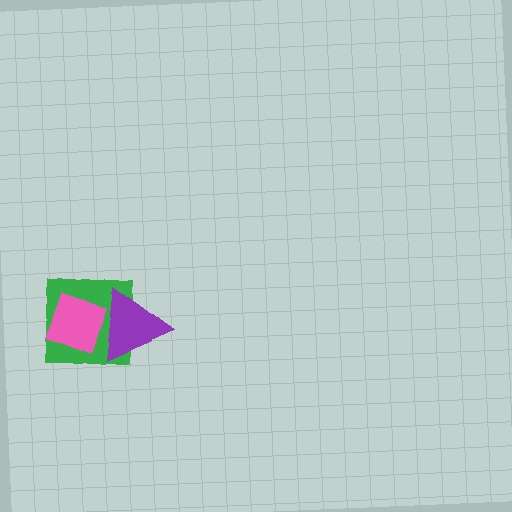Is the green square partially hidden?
Yes, it is partially covered by another shape.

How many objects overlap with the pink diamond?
2 objects overlap with the pink diamond.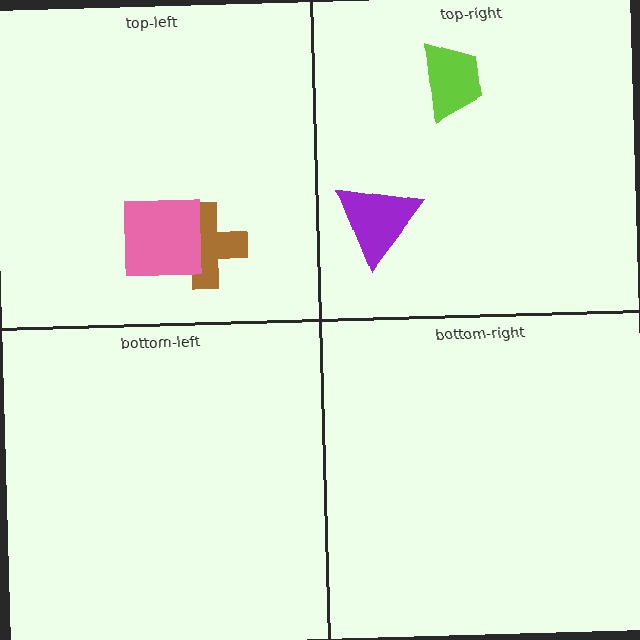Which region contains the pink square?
The top-left region.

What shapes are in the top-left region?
The brown cross, the pink square.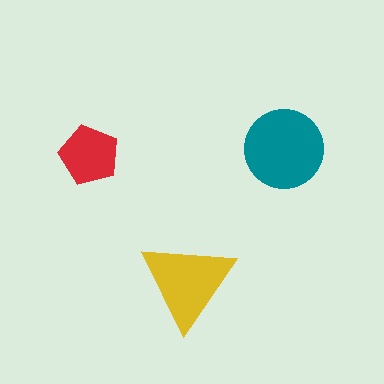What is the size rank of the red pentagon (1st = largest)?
3rd.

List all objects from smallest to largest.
The red pentagon, the yellow triangle, the teal circle.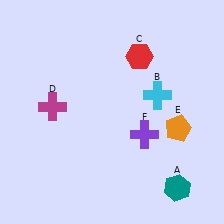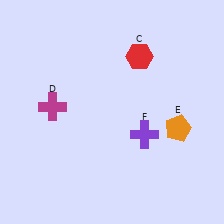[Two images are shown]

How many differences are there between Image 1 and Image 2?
There are 2 differences between the two images.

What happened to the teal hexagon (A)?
The teal hexagon (A) was removed in Image 2. It was in the bottom-right area of Image 1.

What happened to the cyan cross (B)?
The cyan cross (B) was removed in Image 2. It was in the top-right area of Image 1.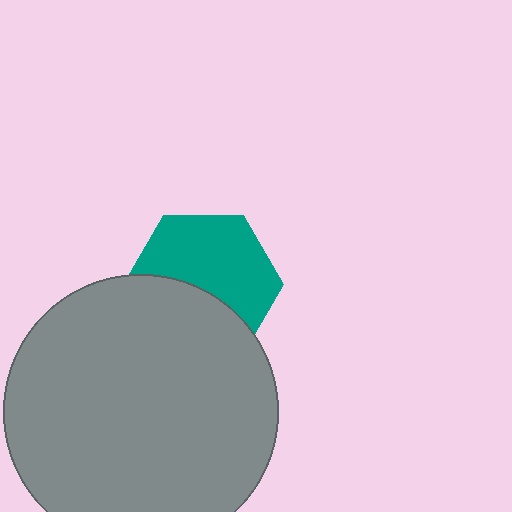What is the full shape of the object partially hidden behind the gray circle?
The partially hidden object is a teal hexagon.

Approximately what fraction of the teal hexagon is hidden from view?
Roughly 41% of the teal hexagon is hidden behind the gray circle.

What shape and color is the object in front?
The object in front is a gray circle.